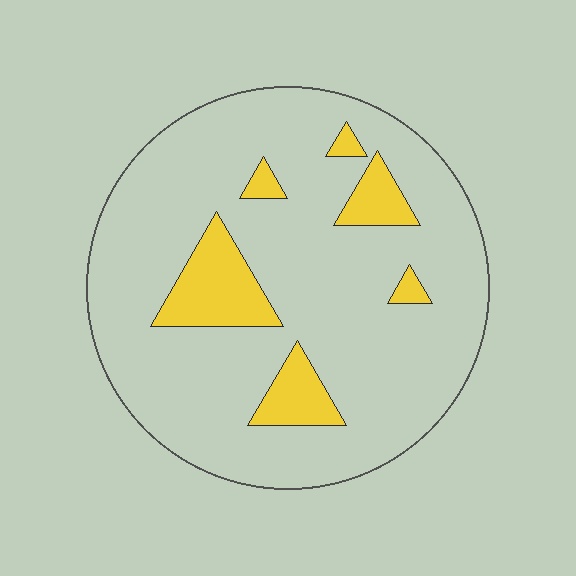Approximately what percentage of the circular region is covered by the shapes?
Approximately 15%.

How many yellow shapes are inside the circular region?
6.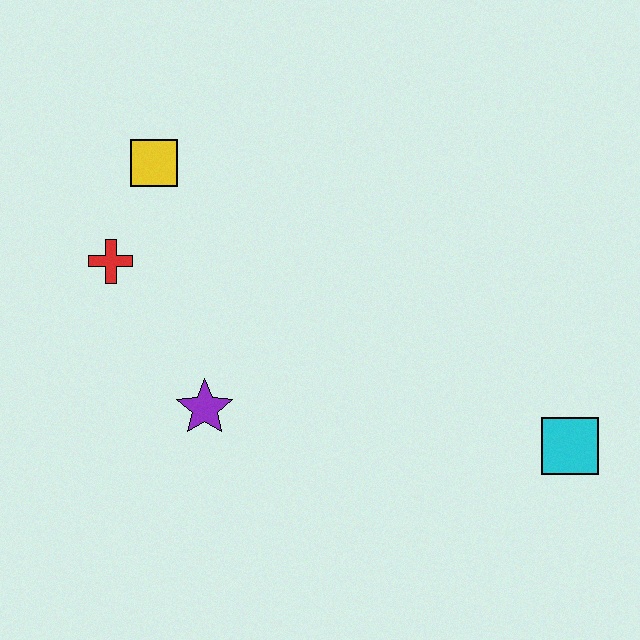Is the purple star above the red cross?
No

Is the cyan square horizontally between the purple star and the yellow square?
No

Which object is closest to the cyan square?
The purple star is closest to the cyan square.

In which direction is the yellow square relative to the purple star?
The yellow square is above the purple star.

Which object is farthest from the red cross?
The cyan square is farthest from the red cross.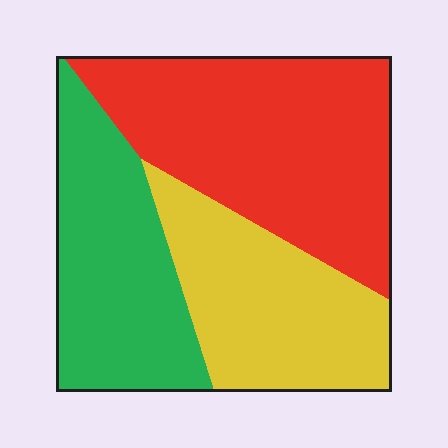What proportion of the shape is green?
Green takes up between a quarter and a half of the shape.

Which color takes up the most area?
Red, at roughly 40%.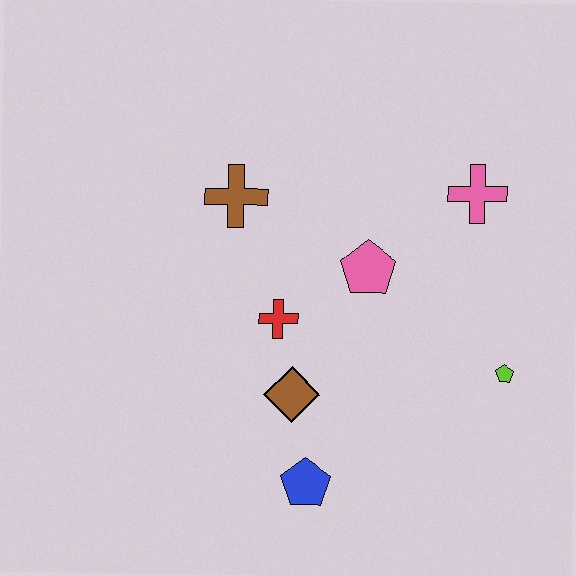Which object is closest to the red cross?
The brown diamond is closest to the red cross.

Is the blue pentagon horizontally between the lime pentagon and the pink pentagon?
No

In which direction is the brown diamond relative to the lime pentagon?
The brown diamond is to the left of the lime pentagon.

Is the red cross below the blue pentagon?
No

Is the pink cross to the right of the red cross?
Yes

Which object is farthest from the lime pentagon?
The brown cross is farthest from the lime pentagon.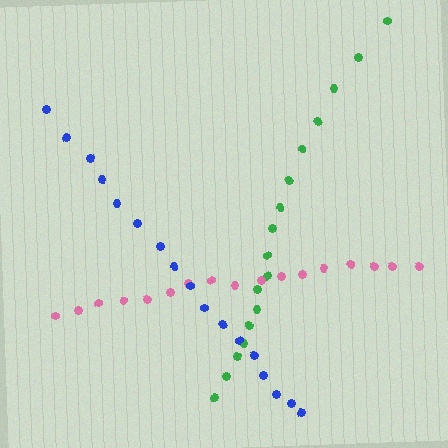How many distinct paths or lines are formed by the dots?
There are 3 distinct paths.